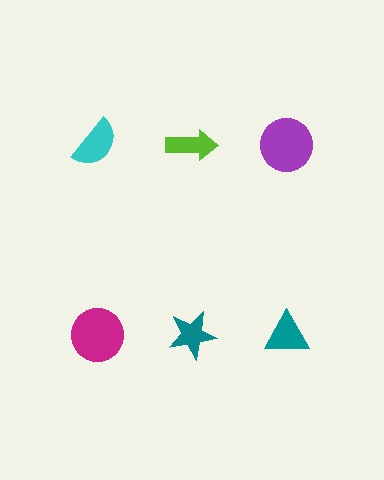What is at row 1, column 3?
A purple circle.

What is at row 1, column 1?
A cyan semicircle.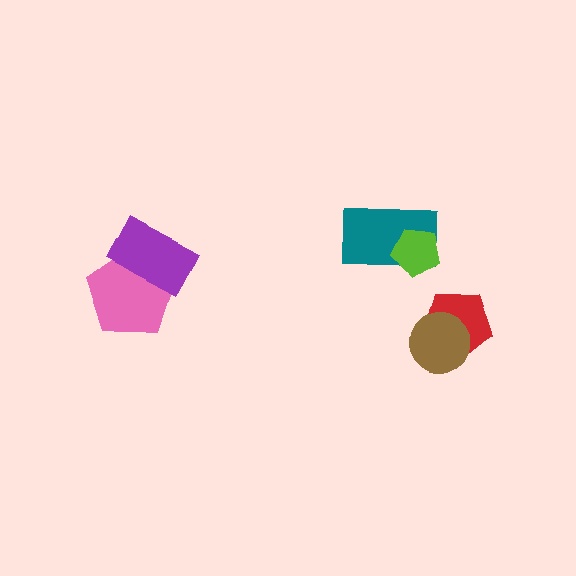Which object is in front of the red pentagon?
The brown circle is in front of the red pentagon.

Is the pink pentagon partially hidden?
Yes, it is partially covered by another shape.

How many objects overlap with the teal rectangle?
1 object overlaps with the teal rectangle.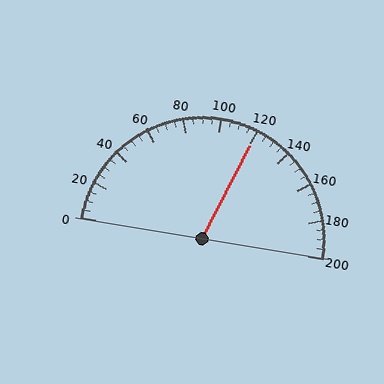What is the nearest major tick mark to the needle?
The nearest major tick mark is 120.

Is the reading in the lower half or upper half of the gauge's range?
The reading is in the upper half of the range (0 to 200).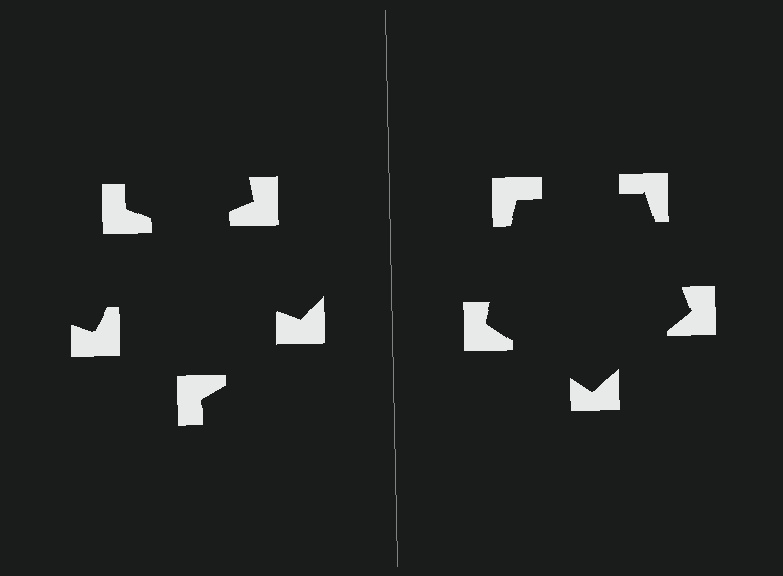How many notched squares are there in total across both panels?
10 — 5 on each side.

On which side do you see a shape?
An illusory pentagon appears on the right side. On the left side the wedge cuts are rotated, so no coherent shape forms.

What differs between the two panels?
The notched squares are positioned identically on both sides; only the wedge orientations differ. On the right they align to a pentagon; on the left they are misaligned.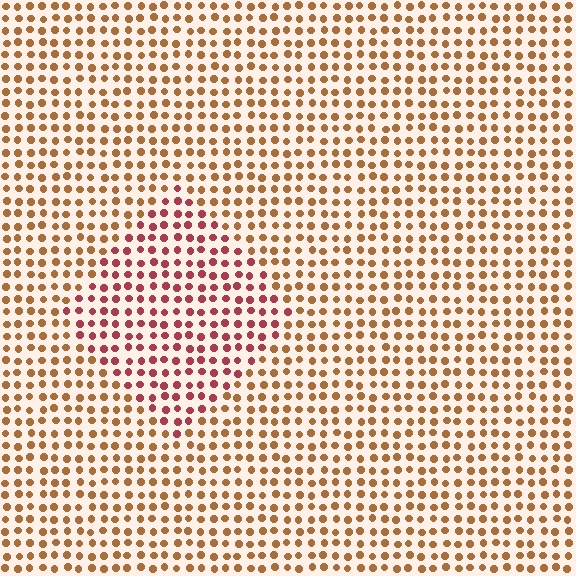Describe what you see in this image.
The image is filled with small brown elements in a uniform arrangement. A diamond-shaped region is visible where the elements are tinted to a slightly different hue, forming a subtle color boundary.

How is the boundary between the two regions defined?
The boundary is defined purely by a slight shift in hue (about 38 degrees). Spacing, size, and orientation are identical on both sides.